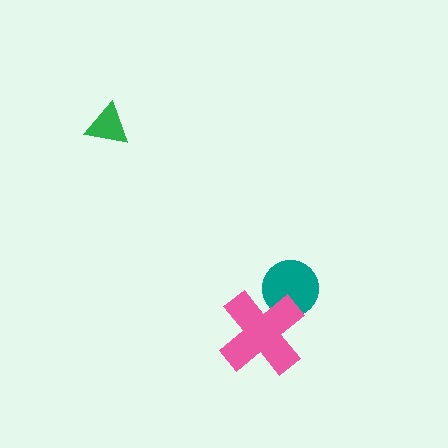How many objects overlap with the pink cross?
1 object overlaps with the pink cross.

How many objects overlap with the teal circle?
1 object overlaps with the teal circle.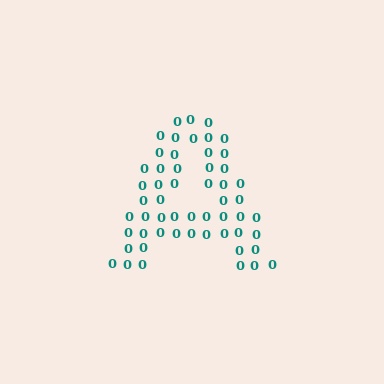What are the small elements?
The small elements are digit 0's.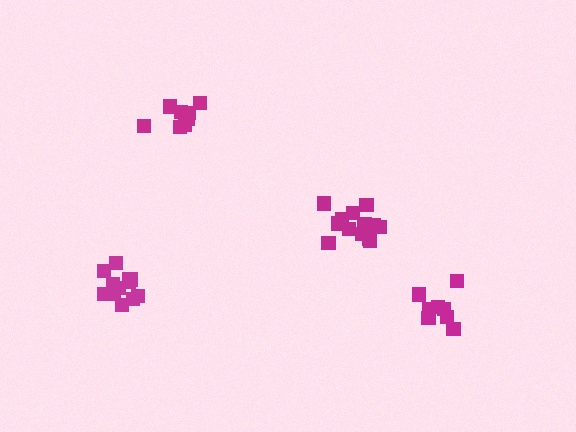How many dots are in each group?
Group 1: 9 dots, Group 2: 13 dots, Group 3: 13 dots, Group 4: 8 dots (43 total).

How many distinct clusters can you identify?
There are 4 distinct clusters.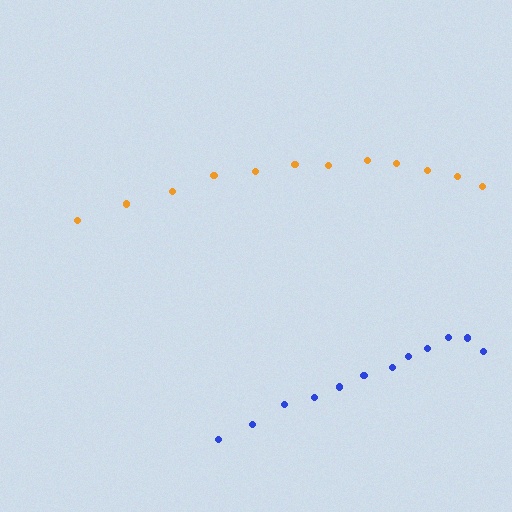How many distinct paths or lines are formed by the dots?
There are 2 distinct paths.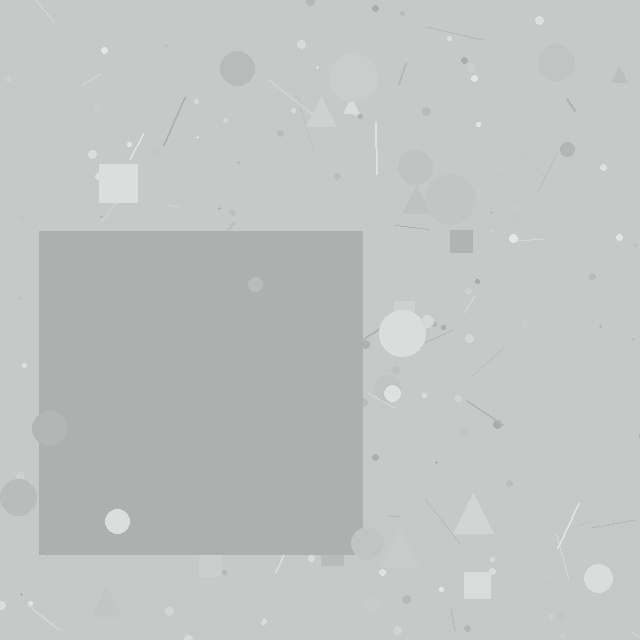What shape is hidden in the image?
A square is hidden in the image.